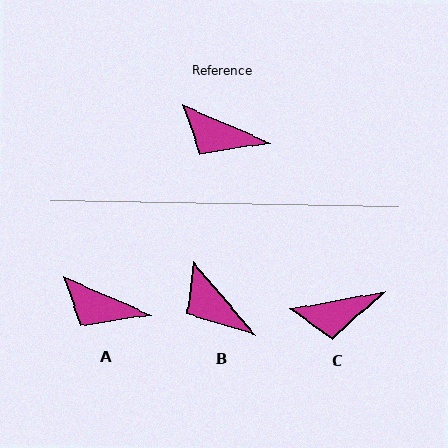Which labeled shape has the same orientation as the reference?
A.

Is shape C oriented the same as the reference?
No, it is off by about 34 degrees.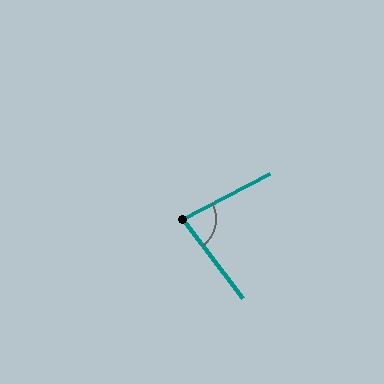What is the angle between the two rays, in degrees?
Approximately 80 degrees.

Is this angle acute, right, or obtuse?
It is acute.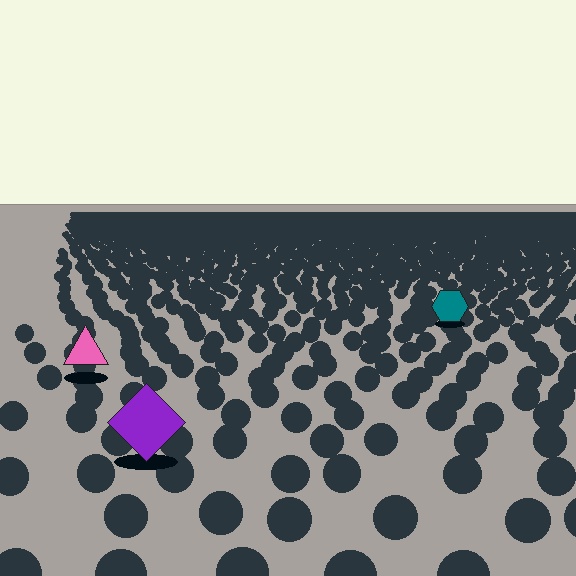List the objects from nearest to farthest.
From nearest to farthest: the purple diamond, the pink triangle, the teal hexagon.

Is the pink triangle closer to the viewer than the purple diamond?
No. The purple diamond is closer — you can tell from the texture gradient: the ground texture is coarser near it.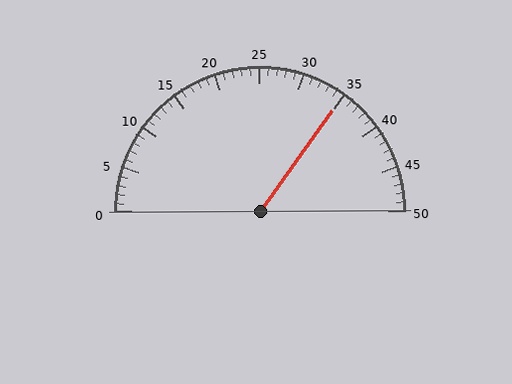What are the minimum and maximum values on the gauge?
The gauge ranges from 0 to 50.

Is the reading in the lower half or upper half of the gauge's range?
The reading is in the upper half of the range (0 to 50).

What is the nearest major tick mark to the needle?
The nearest major tick mark is 35.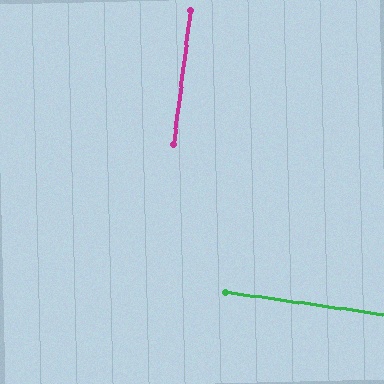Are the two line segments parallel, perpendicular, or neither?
Perpendicular — they meet at approximately 89°.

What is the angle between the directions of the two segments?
Approximately 89 degrees.